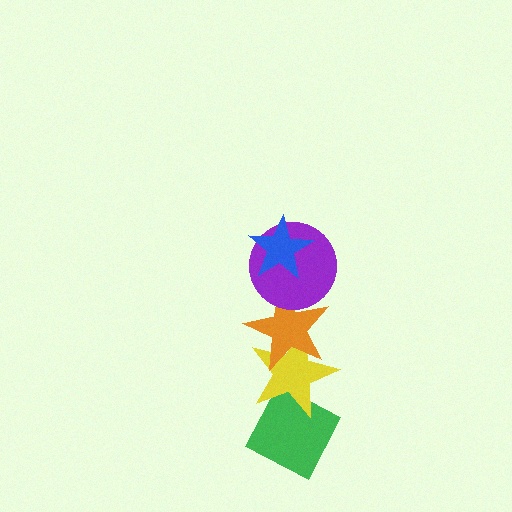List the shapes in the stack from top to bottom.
From top to bottom: the blue star, the purple circle, the orange star, the yellow star, the green diamond.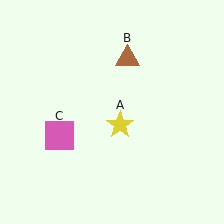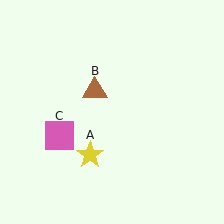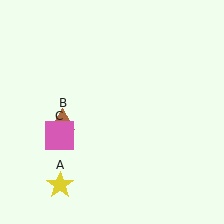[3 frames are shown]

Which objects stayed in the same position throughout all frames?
Pink square (object C) remained stationary.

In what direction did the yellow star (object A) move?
The yellow star (object A) moved down and to the left.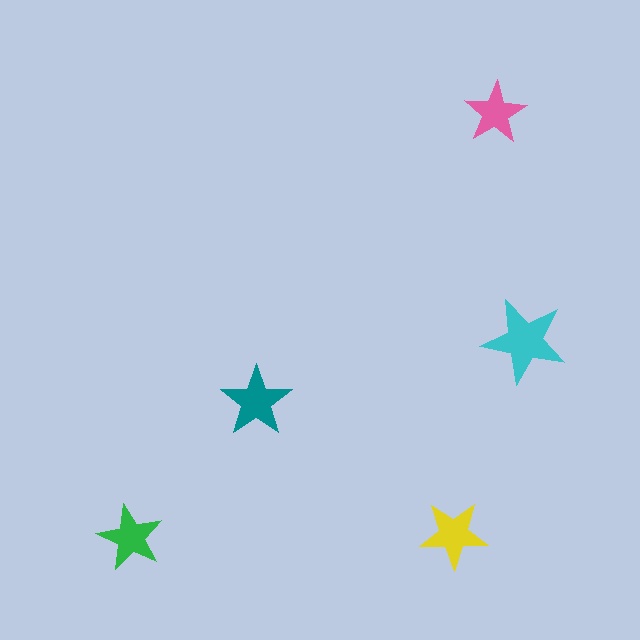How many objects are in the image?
There are 5 objects in the image.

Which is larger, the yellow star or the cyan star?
The cyan one.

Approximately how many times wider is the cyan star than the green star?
About 1.5 times wider.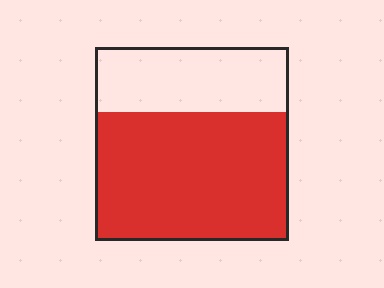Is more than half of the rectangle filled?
Yes.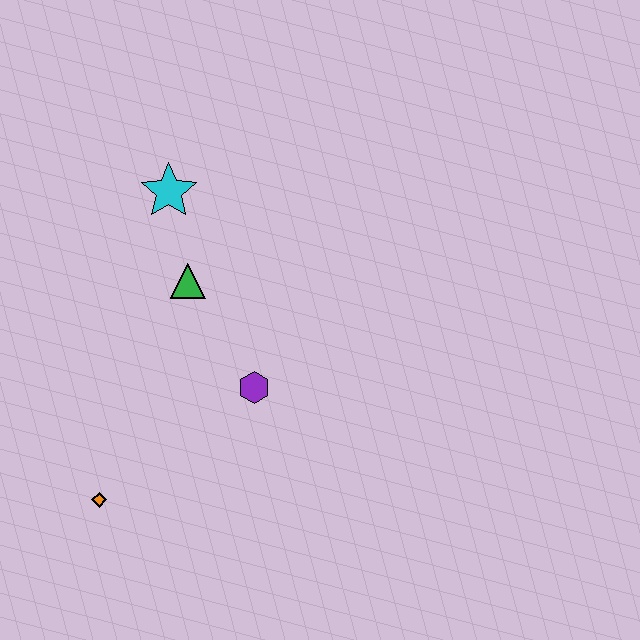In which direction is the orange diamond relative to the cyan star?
The orange diamond is below the cyan star.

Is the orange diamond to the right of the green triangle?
No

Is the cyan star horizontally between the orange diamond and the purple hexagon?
Yes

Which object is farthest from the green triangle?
The orange diamond is farthest from the green triangle.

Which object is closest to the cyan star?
The green triangle is closest to the cyan star.